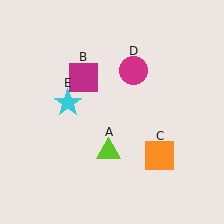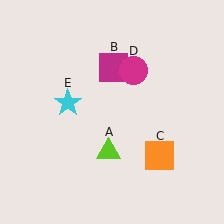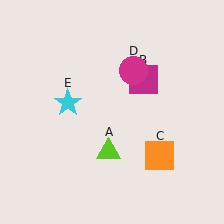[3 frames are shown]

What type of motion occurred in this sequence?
The magenta square (object B) rotated clockwise around the center of the scene.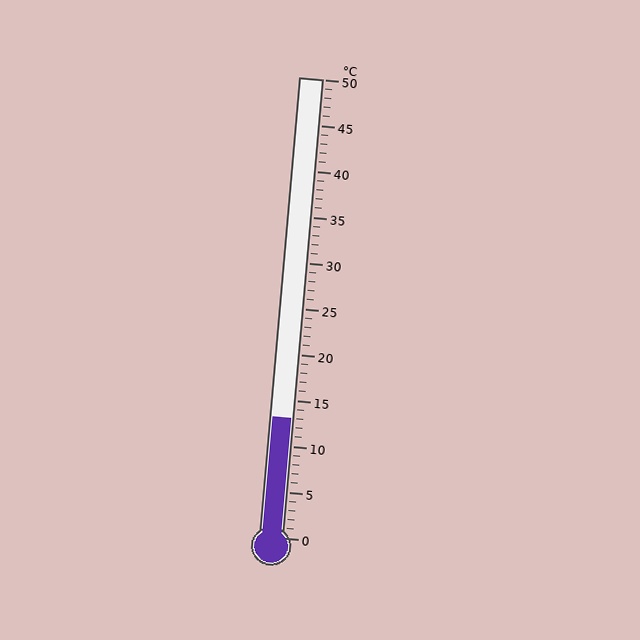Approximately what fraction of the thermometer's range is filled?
The thermometer is filled to approximately 25% of its range.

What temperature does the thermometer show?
The thermometer shows approximately 13°C.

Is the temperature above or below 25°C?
The temperature is below 25°C.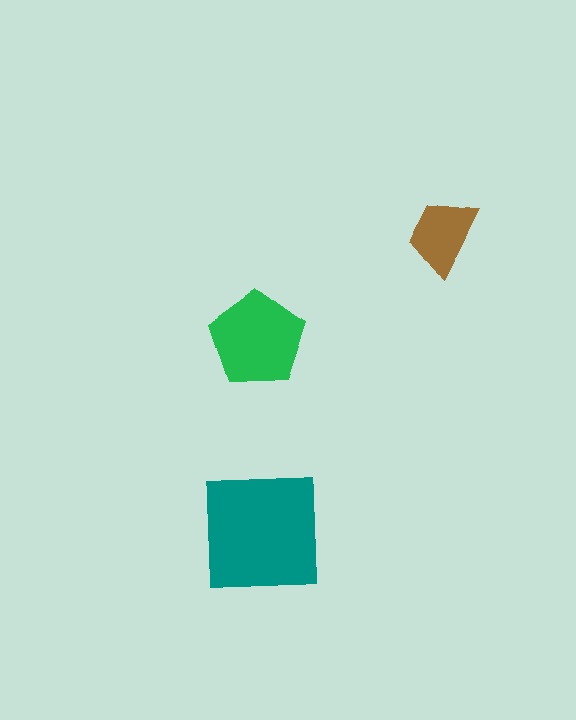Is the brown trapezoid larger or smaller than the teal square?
Smaller.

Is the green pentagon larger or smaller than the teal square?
Smaller.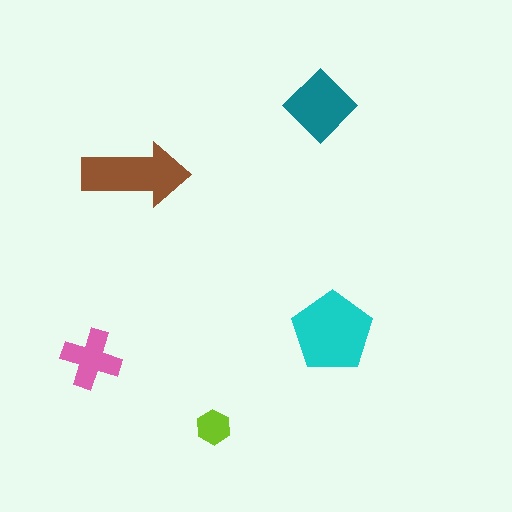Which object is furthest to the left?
The pink cross is leftmost.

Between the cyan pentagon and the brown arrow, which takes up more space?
The cyan pentagon.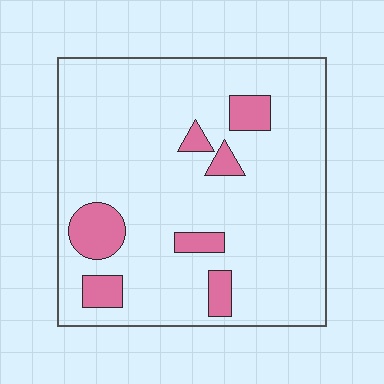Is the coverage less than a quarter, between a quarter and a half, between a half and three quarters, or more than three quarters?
Less than a quarter.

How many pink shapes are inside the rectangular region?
7.